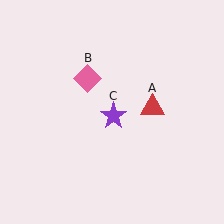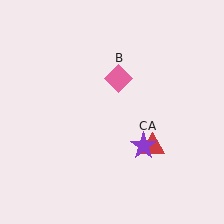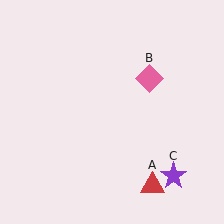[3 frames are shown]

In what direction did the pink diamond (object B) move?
The pink diamond (object B) moved right.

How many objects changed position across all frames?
3 objects changed position: red triangle (object A), pink diamond (object B), purple star (object C).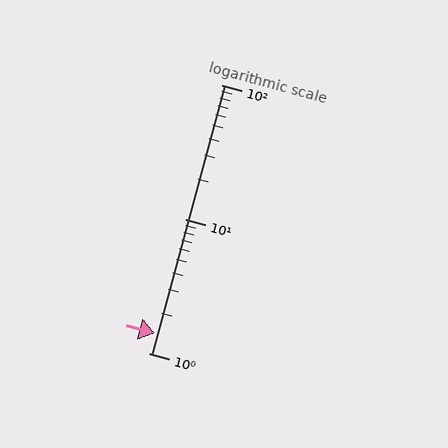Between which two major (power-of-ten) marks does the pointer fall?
The pointer is between 1 and 10.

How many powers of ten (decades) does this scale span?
The scale spans 2 decades, from 1 to 100.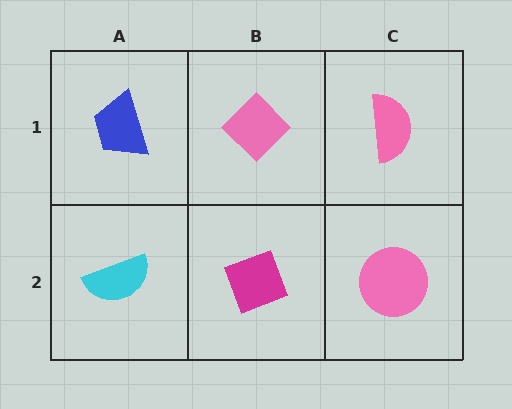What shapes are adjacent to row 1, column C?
A pink circle (row 2, column C), a pink diamond (row 1, column B).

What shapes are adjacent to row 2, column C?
A pink semicircle (row 1, column C), a magenta diamond (row 2, column B).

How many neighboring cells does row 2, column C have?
2.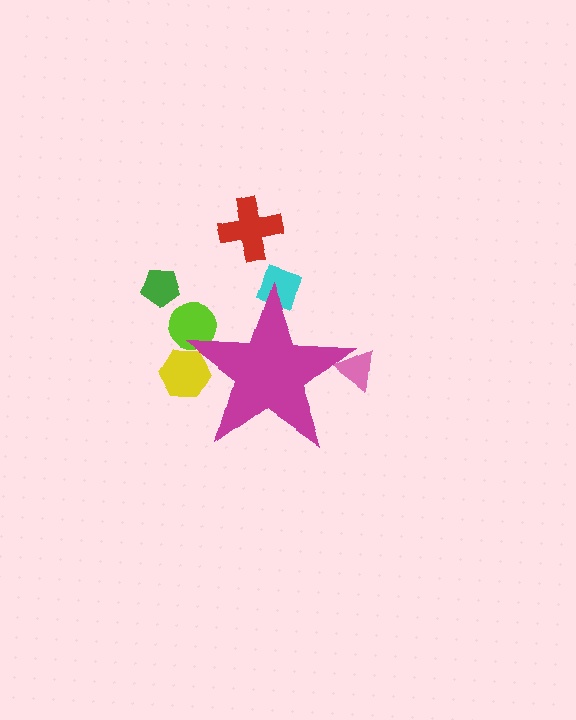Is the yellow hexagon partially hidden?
Yes, the yellow hexagon is partially hidden behind the magenta star.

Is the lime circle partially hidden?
Yes, the lime circle is partially hidden behind the magenta star.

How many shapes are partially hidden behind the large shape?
4 shapes are partially hidden.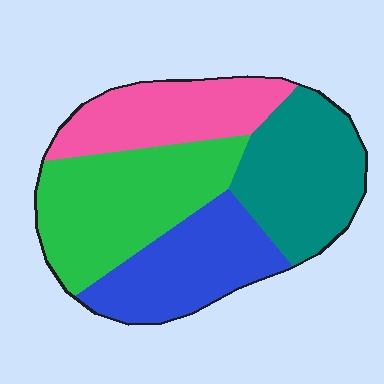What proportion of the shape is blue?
Blue takes up about one quarter (1/4) of the shape.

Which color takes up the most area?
Green, at roughly 30%.